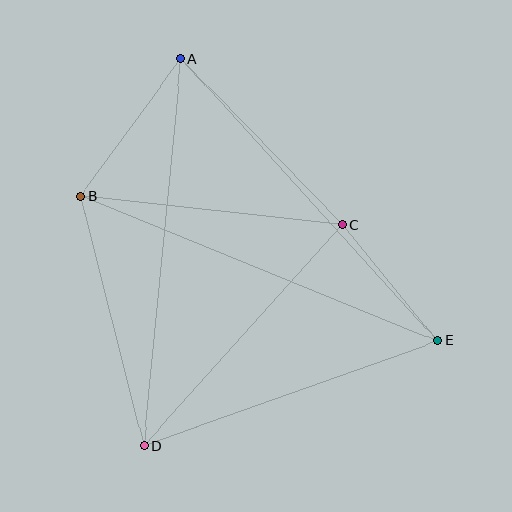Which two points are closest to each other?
Points C and E are closest to each other.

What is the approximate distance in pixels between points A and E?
The distance between A and E is approximately 382 pixels.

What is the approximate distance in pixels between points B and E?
The distance between B and E is approximately 386 pixels.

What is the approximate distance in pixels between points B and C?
The distance between B and C is approximately 263 pixels.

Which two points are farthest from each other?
Points A and D are farthest from each other.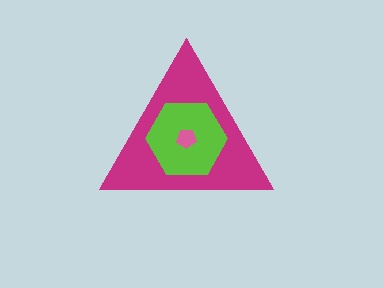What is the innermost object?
The pink pentagon.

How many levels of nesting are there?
3.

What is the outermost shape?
The magenta triangle.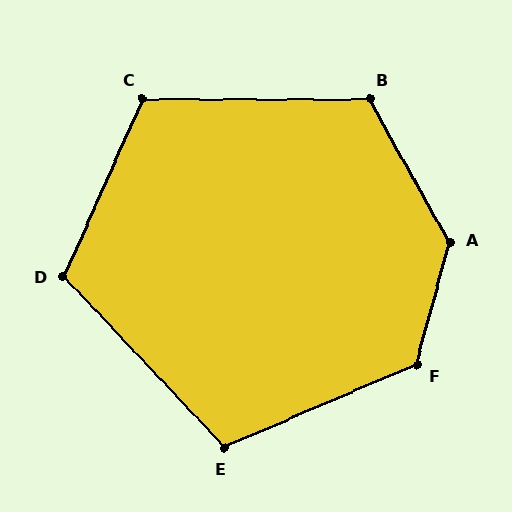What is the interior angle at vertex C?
Approximately 114 degrees (obtuse).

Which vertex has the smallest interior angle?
E, at approximately 110 degrees.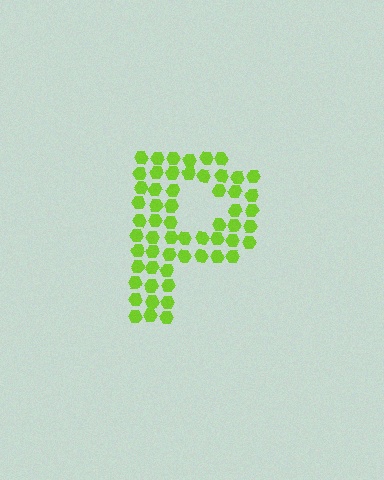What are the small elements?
The small elements are hexagons.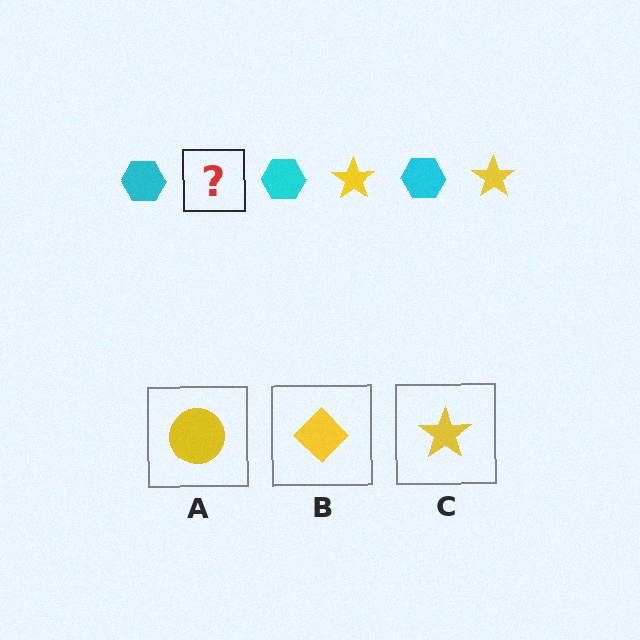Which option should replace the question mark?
Option C.